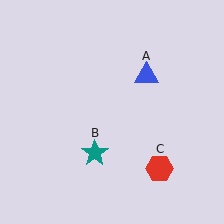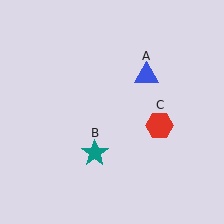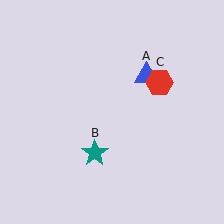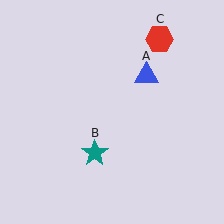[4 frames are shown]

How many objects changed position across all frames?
1 object changed position: red hexagon (object C).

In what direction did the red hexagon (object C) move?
The red hexagon (object C) moved up.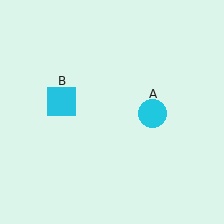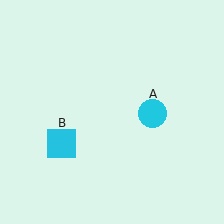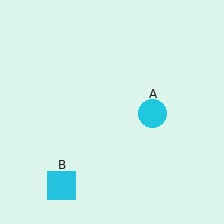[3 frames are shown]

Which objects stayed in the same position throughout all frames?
Cyan circle (object A) remained stationary.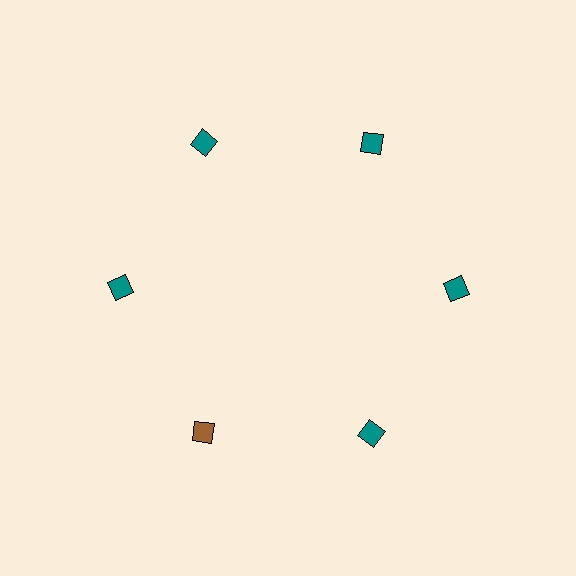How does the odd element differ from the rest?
It has a different color: brown instead of teal.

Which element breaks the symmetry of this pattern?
The brown diamond at roughly the 7 o'clock position breaks the symmetry. All other shapes are teal diamonds.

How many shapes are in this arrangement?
There are 6 shapes arranged in a ring pattern.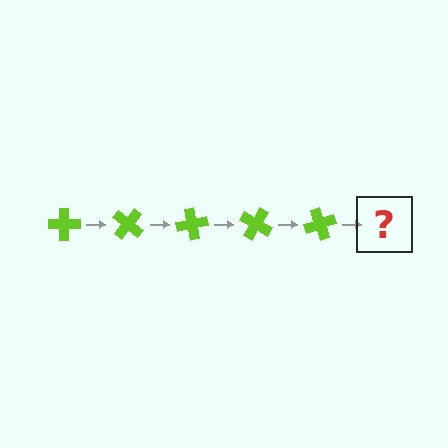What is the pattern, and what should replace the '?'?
The pattern is that the cross rotates 40 degrees each step. The '?' should be a lime cross rotated 200 degrees.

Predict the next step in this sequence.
The next step is a lime cross rotated 200 degrees.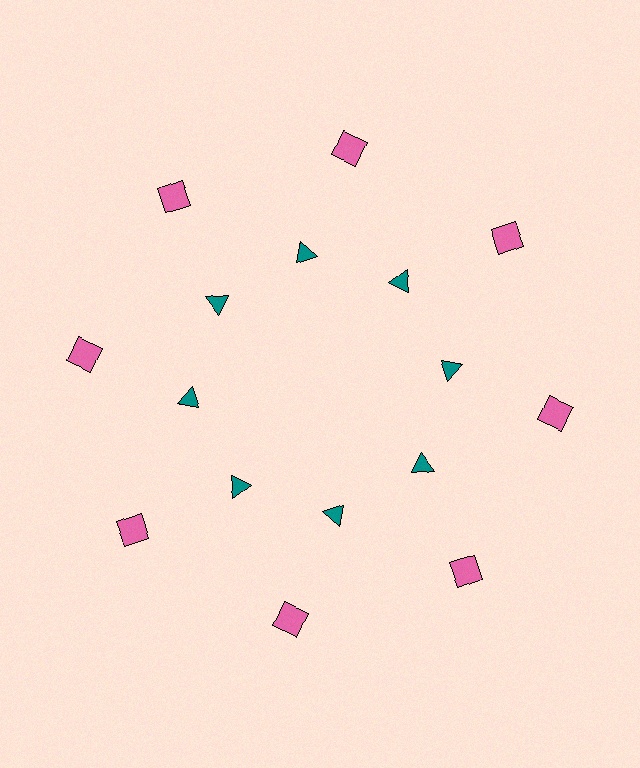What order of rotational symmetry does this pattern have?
This pattern has 8-fold rotational symmetry.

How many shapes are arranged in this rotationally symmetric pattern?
There are 16 shapes, arranged in 8 groups of 2.